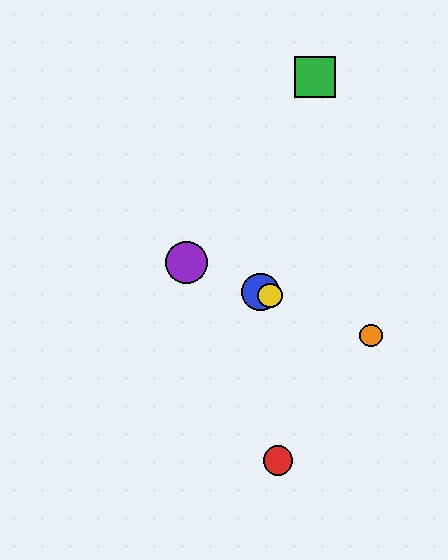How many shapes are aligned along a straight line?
4 shapes (the blue circle, the yellow circle, the purple circle, the orange circle) are aligned along a straight line.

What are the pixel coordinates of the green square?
The green square is at (315, 77).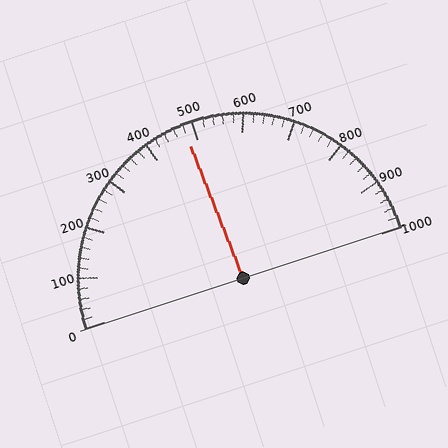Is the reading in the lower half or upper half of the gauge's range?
The reading is in the lower half of the range (0 to 1000).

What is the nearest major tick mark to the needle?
The nearest major tick mark is 500.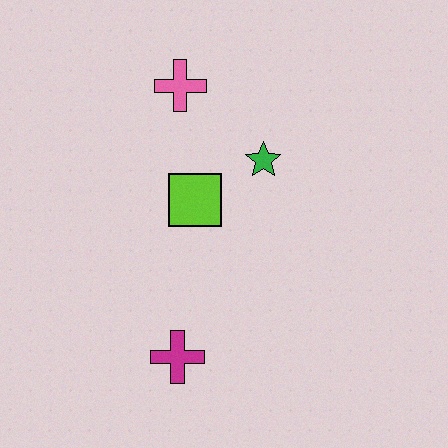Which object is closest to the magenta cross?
The lime square is closest to the magenta cross.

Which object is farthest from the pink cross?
The magenta cross is farthest from the pink cross.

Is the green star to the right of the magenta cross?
Yes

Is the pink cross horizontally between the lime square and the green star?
No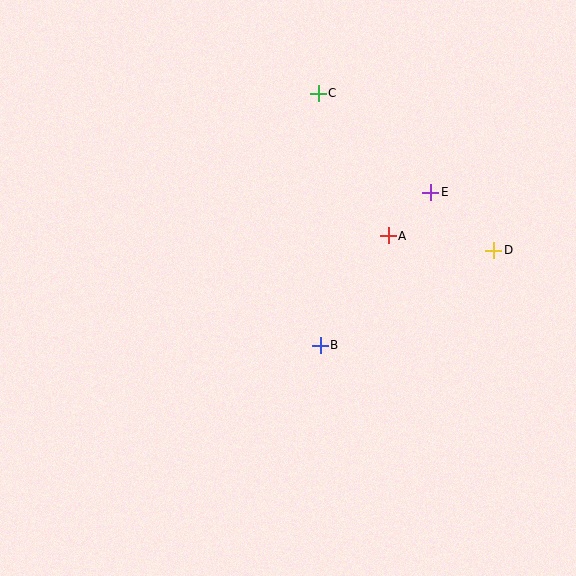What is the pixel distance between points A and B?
The distance between A and B is 129 pixels.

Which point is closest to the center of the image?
Point B at (320, 345) is closest to the center.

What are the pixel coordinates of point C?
Point C is at (318, 93).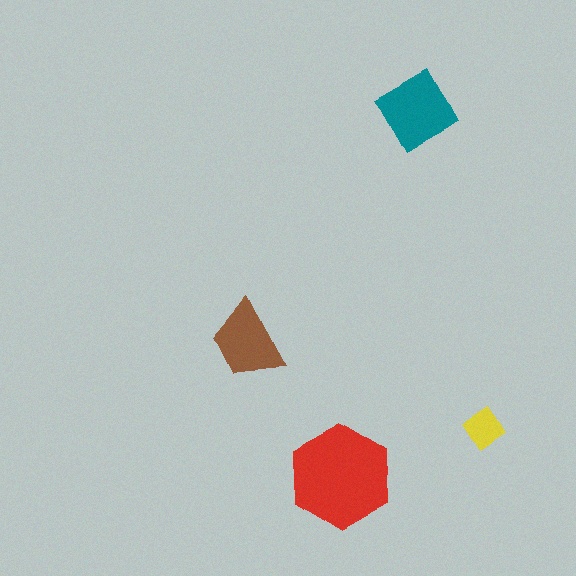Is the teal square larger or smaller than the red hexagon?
Smaller.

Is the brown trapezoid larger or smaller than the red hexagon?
Smaller.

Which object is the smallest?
The yellow diamond.